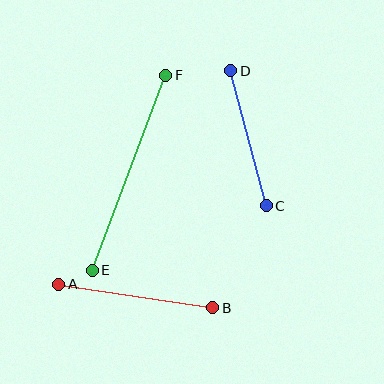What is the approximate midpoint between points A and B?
The midpoint is at approximately (136, 296) pixels.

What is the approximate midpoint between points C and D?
The midpoint is at approximately (248, 138) pixels.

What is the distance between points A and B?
The distance is approximately 156 pixels.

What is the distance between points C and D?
The distance is approximately 140 pixels.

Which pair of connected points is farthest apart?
Points E and F are farthest apart.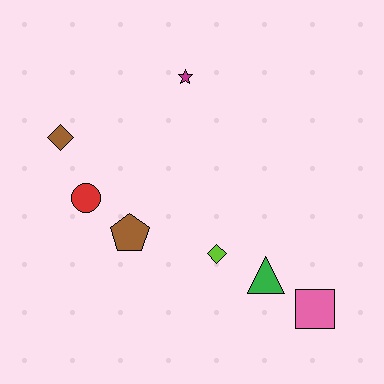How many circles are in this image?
There is 1 circle.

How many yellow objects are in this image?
There are no yellow objects.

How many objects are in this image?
There are 7 objects.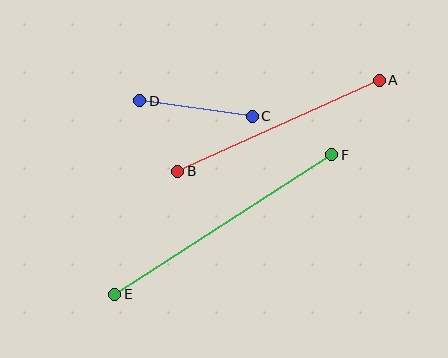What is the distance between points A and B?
The distance is approximately 221 pixels.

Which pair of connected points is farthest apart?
Points E and F are farthest apart.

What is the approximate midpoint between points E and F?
The midpoint is at approximately (223, 225) pixels.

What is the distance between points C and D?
The distance is approximately 114 pixels.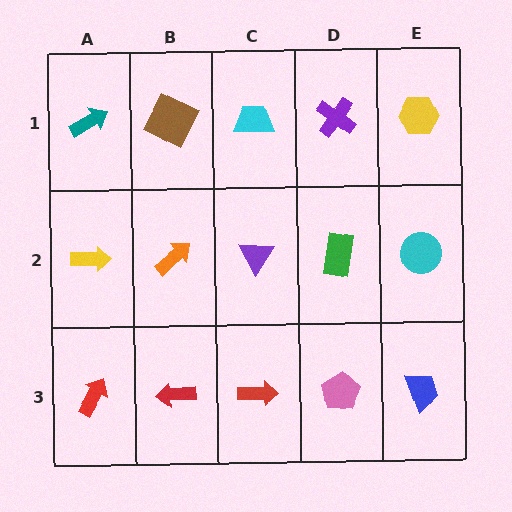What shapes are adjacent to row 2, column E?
A yellow hexagon (row 1, column E), a blue trapezoid (row 3, column E), a green rectangle (row 2, column D).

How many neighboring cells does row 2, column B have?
4.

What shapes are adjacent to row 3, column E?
A cyan circle (row 2, column E), a pink pentagon (row 3, column D).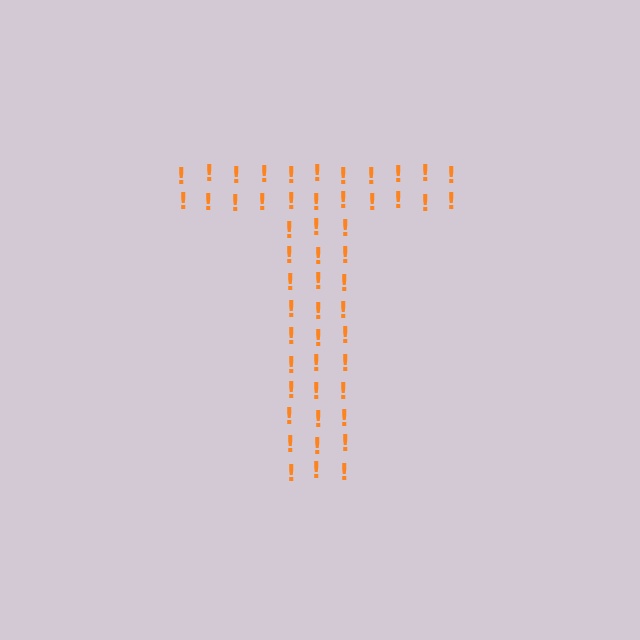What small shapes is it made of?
It is made of small exclamation marks.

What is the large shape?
The large shape is the letter T.